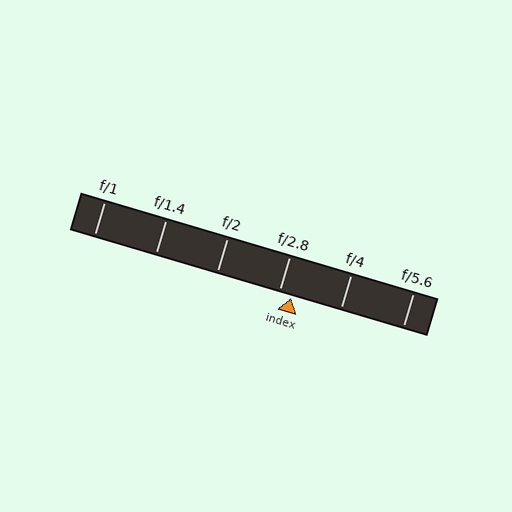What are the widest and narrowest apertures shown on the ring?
The widest aperture shown is f/1 and the narrowest is f/5.6.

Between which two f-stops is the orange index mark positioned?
The index mark is between f/2.8 and f/4.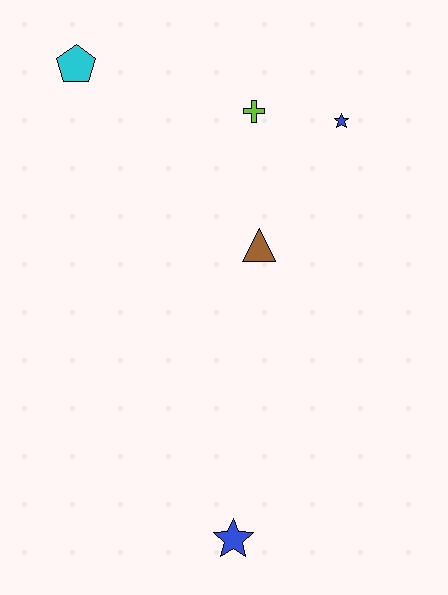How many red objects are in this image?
There are no red objects.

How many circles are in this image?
There are no circles.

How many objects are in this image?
There are 5 objects.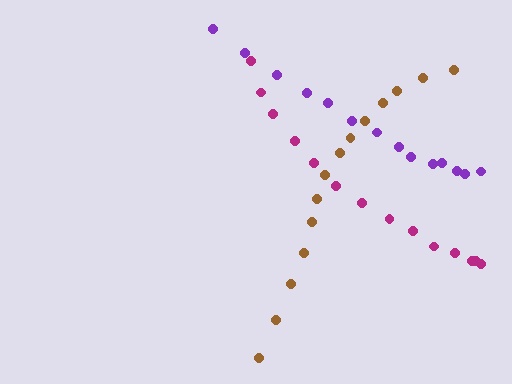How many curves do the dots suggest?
There are 3 distinct paths.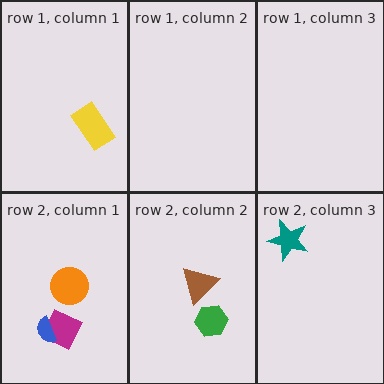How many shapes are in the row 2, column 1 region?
3.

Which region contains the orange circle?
The row 2, column 1 region.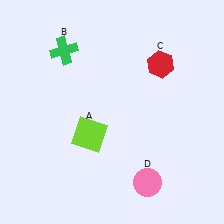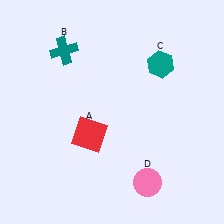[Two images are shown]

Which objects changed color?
A changed from lime to red. B changed from green to teal. C changed from red to teal.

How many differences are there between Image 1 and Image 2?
There are 3 differences between the two images.